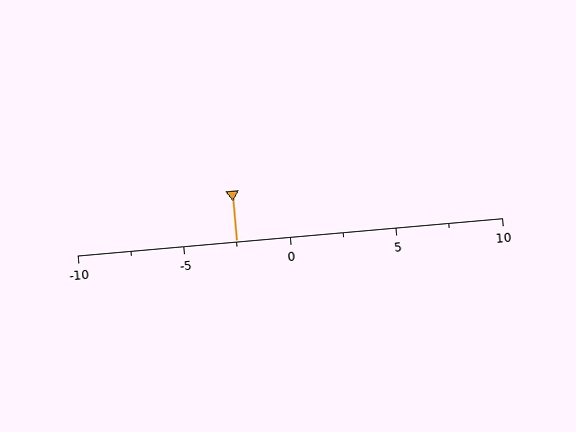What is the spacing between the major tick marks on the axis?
The major ticks are spaced 5 apart.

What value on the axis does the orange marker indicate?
The marker indicates approximately -2.5.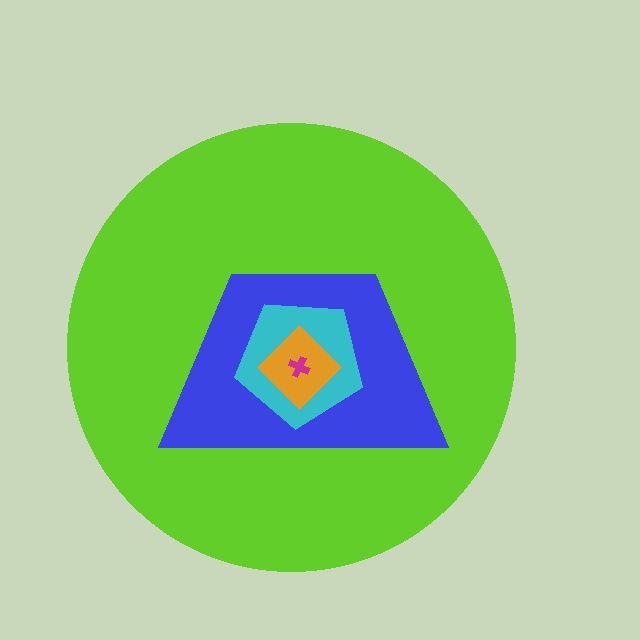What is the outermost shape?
The lime circle.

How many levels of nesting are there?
5.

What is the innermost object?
The magenta cross.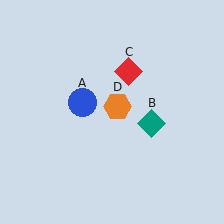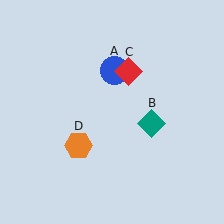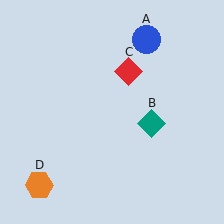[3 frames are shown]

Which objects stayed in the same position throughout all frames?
Teal diamond (object B) and red diamond (object C) remained stationary.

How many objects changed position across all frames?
2 objects changed position: blue circle (object A), orange hexagon (object D).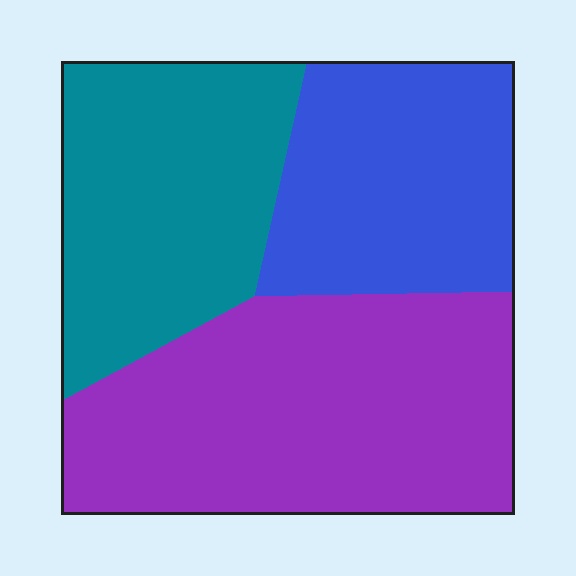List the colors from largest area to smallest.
From largest to smallest: purple, teal, blue.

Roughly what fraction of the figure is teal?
Teal covers about 30% of the figure.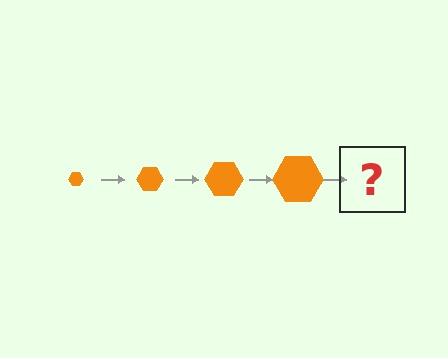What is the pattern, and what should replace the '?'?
The pattern is that the hexagon gets progressively larger each step. The '?' should be an orange hexagon, larger than the previous one.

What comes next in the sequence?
The next element should be an orange hexagon, larger than the previous one.